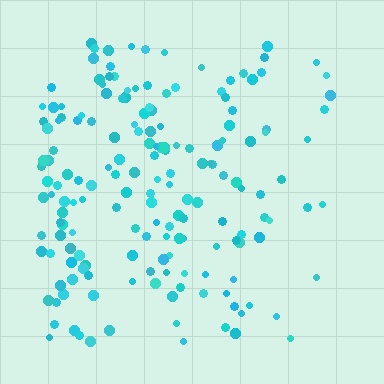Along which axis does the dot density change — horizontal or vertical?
Horizontal.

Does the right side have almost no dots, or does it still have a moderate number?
Still a moderate number, just noticeably fewer than the left.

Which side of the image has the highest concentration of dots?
The left.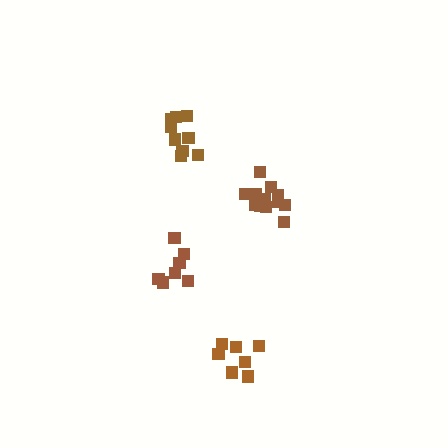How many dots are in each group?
Group 1: 9 dots, Group 2: 7 dots, Group 3: 7 dots, Group 4: 13 dots (36 total).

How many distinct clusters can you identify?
There are 4 distinct clusters.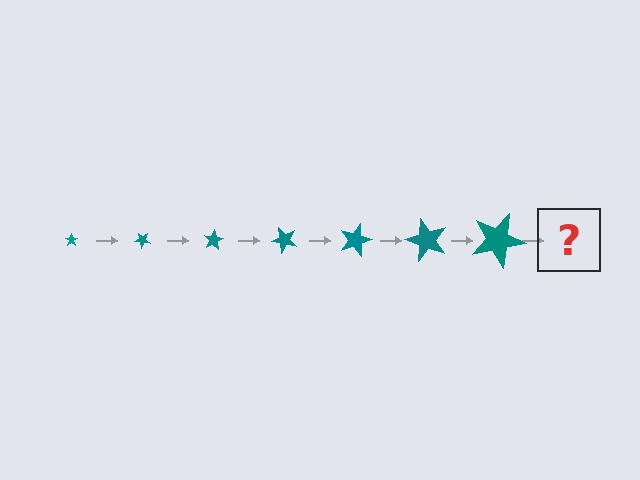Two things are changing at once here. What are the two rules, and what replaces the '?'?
The two rules are that the star grows larger each step and it rotates 40 degrees each step. The '?' should be a star, larger than the previous one and rotated 280 degrees from the start.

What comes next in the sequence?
The next element should be a star, larger than the previous one and rotated 280 degrees from the start.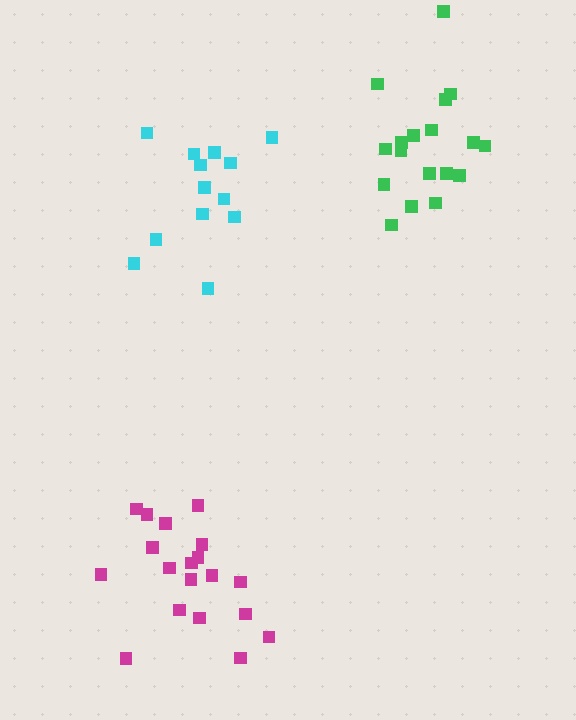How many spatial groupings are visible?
There are 3 spatial groupings.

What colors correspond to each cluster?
The clusters are colored: magenta, cyan, green.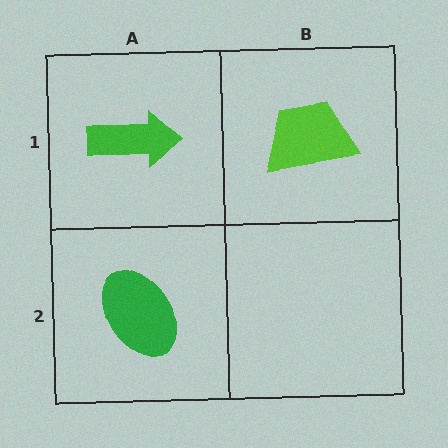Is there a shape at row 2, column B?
No, that cell is empty.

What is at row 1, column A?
A green arrow.